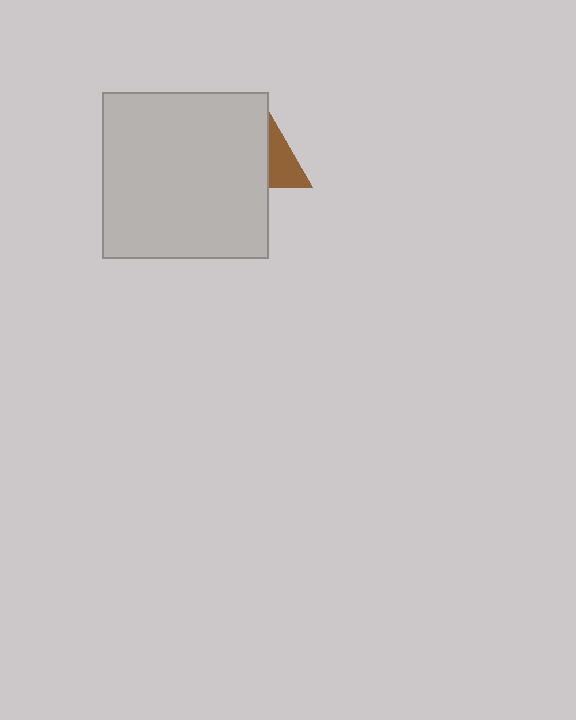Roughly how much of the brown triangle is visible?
A small part of it is visible (roughly 43%).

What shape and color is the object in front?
The object in front is a light gray square.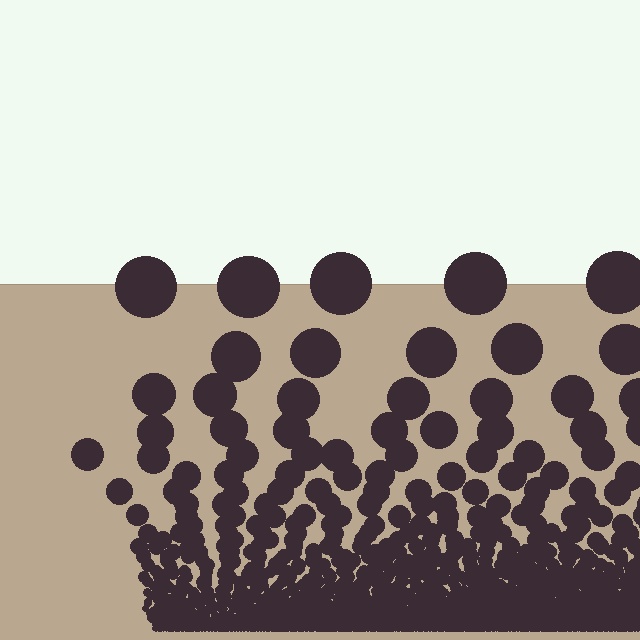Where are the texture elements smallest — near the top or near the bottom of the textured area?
Near the bottom.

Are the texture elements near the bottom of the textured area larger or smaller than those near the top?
Smaller. The gradient is inverted — elements near the bottom are smaller and denser.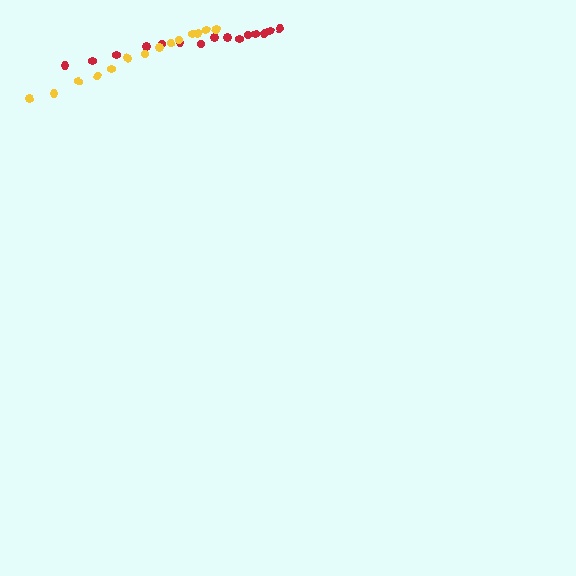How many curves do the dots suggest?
There are 2 distinct paths.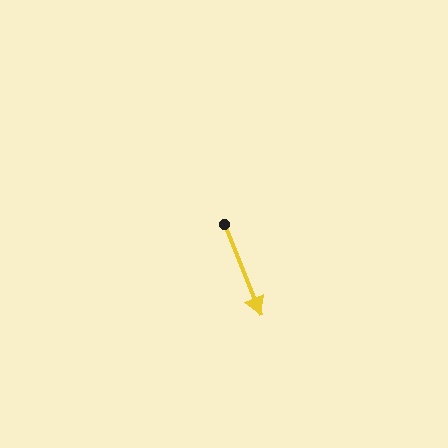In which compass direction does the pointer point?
South.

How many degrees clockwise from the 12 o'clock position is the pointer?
Approximately 158 degrees.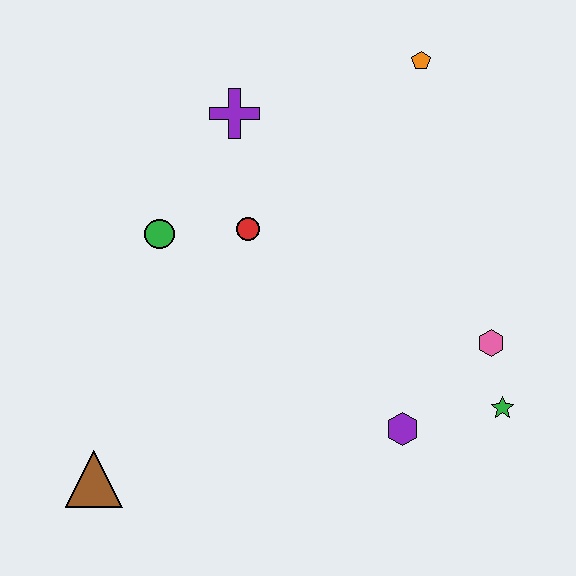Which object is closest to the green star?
The pink hexagon is closest to the green star.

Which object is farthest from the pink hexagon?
The brown triangle is farthest from the pink hexagon.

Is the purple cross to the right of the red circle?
No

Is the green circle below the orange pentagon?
Yes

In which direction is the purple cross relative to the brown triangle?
The purple cross is above the brown triangle.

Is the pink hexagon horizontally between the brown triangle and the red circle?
No